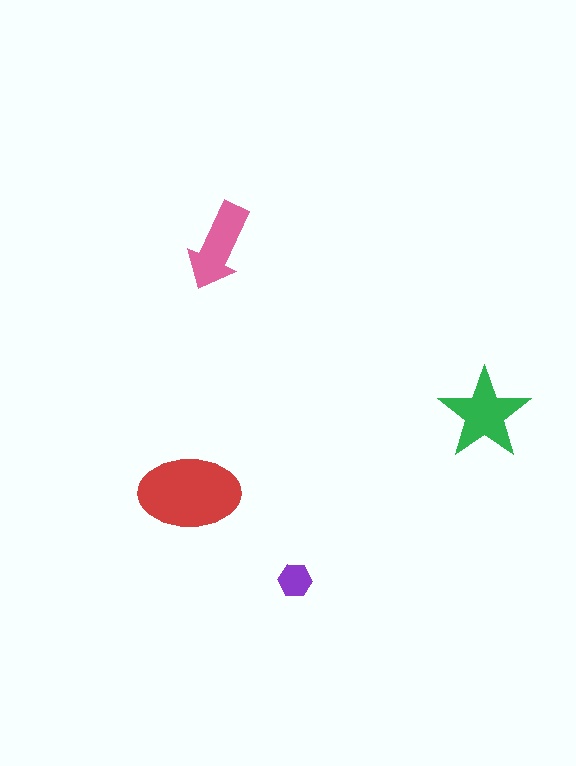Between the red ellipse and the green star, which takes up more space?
The red ellipse.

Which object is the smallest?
The purple hexagon.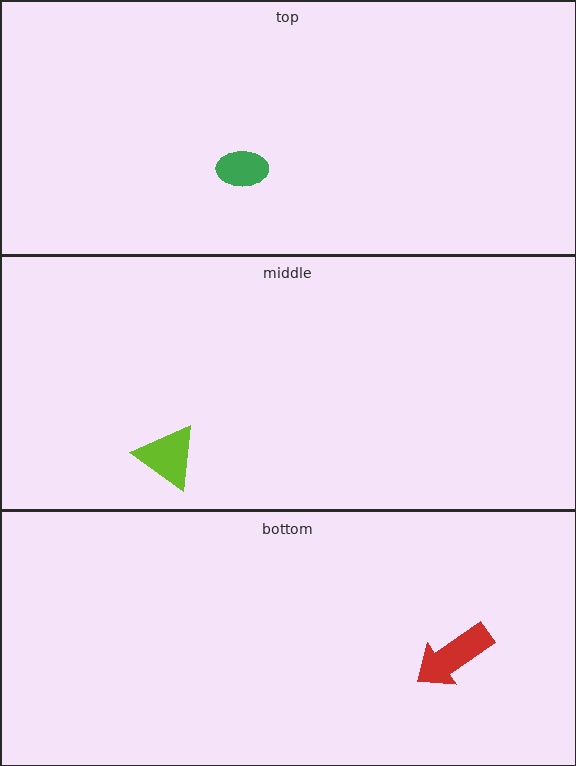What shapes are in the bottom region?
The red arrow.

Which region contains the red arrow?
The bottom region.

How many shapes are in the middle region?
1.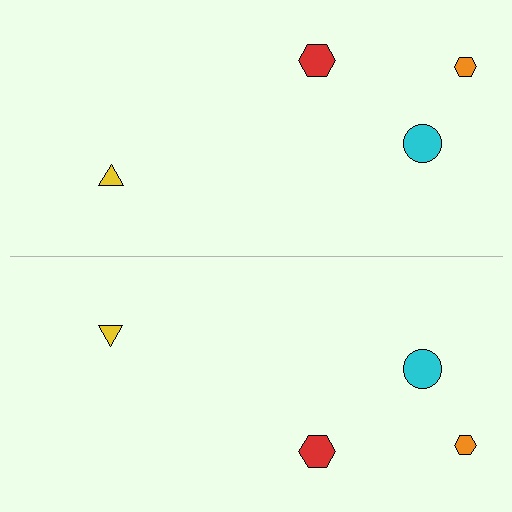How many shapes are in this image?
There are 8 shapes in this image.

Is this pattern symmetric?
Yes, this pattern has bilateral (reflection) symmetry.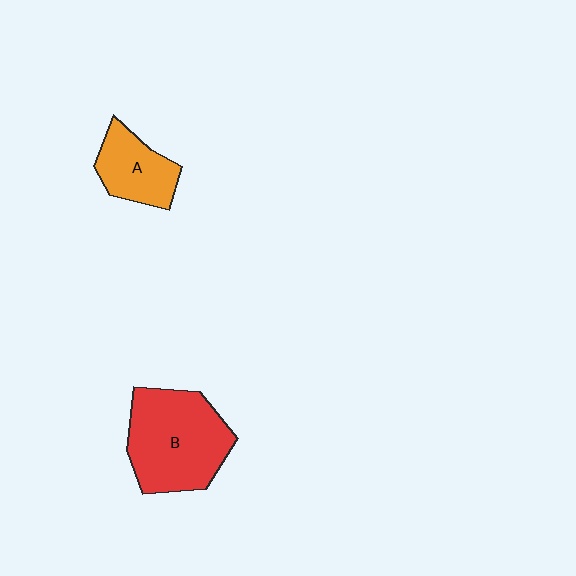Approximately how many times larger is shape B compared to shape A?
Approximately 1.9 times.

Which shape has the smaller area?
Shape A (orange).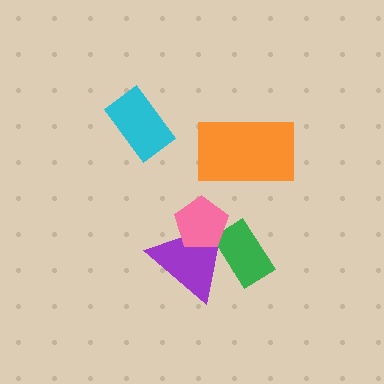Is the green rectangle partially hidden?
Yes, it is partially covered by another shape.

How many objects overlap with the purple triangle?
2 objects overlap with the purple triangle.